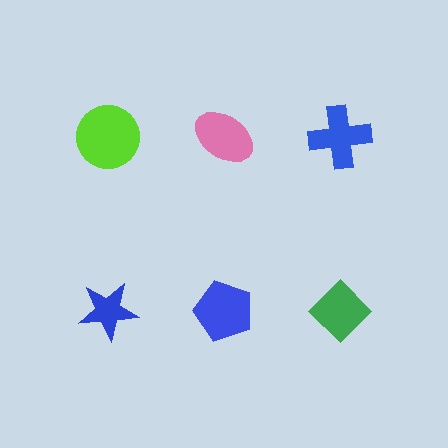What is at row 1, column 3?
A blue cross.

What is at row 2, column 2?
A blue pentagon.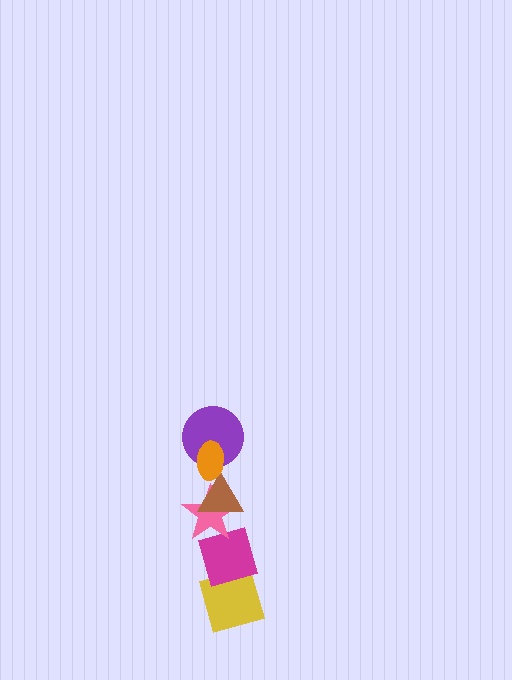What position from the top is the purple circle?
The purple circle is 2nd from the top.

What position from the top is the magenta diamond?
The magenta diamond is 5th from the top.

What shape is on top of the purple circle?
The orange ellipse is on top of the purple circle.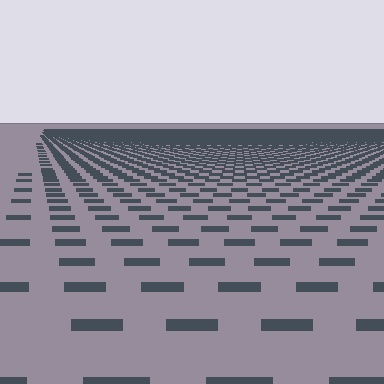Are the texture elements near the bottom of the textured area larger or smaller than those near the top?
Larger. Near the bottom, elements are closer to the viewer and appear at a bigger on-screen size.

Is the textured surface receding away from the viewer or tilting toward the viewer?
The surface is receding away from the viewer. Texture elements get smaller and denser toward the top.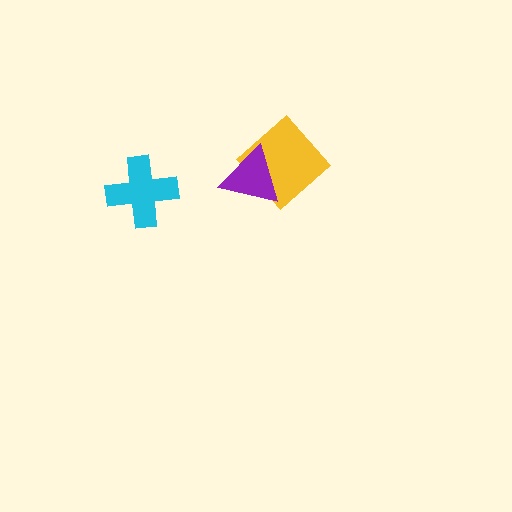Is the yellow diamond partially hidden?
Yes, it is partially covered by another shape.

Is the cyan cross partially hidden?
No, no other shape covers it.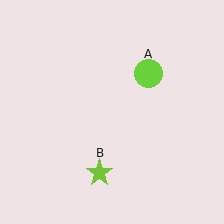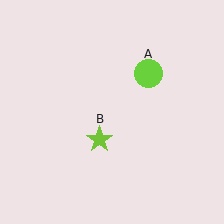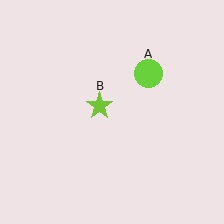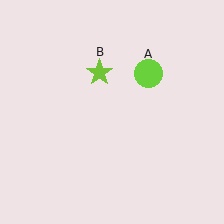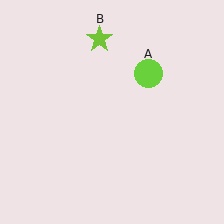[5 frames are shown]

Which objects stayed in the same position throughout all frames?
Lime circle (object A) remained stationary.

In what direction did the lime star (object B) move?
The lime star (object B) moved up.